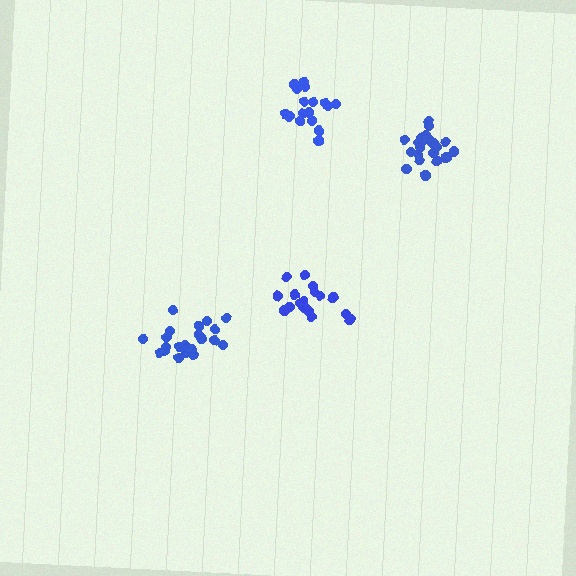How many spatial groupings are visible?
There are 4 spatial groupings.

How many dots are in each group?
Group 1: 21 dots, Group 2: 21 dots, Group 3: 18 dots, Group 4: 18 dots (78 total).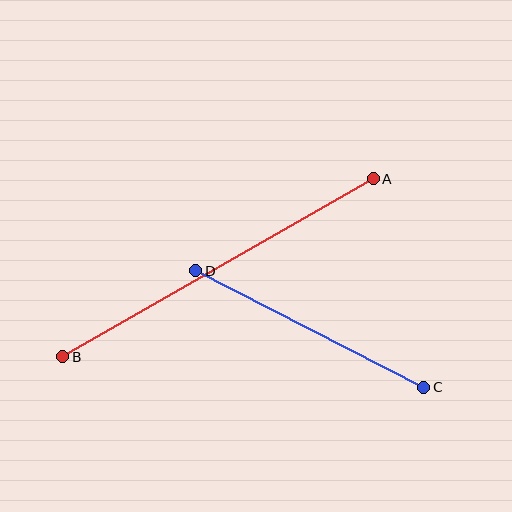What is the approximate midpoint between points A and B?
The midpoint is at approximately (218, 268) pixels.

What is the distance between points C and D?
The distance is approximately 256 pixels.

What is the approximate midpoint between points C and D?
The midpoint is at approximately (310, 329) pixels.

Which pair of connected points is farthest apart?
Points A and B are farthest apart.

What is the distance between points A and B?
The distance is approximately 358 pixels.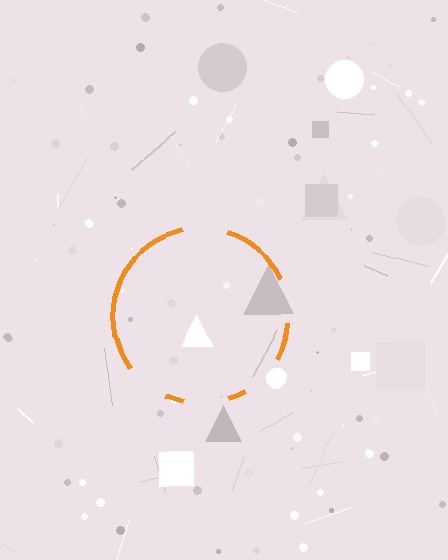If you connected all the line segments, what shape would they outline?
They would outline a circle.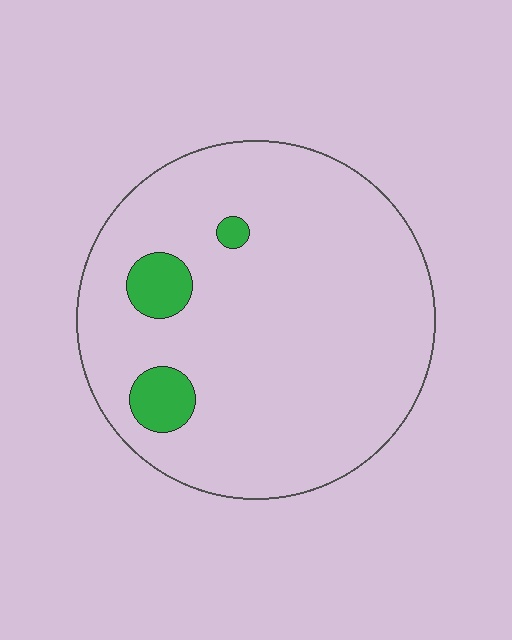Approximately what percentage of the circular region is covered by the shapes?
Approximately 10%.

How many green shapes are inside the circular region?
3.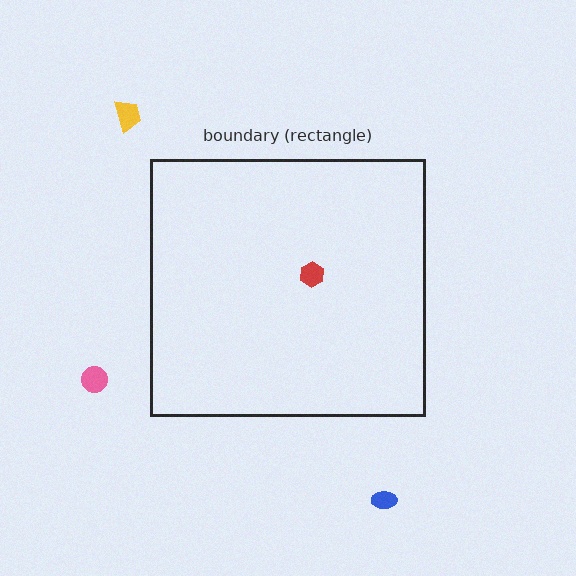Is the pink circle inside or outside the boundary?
Outside.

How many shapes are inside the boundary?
1 inside, 3 outside.